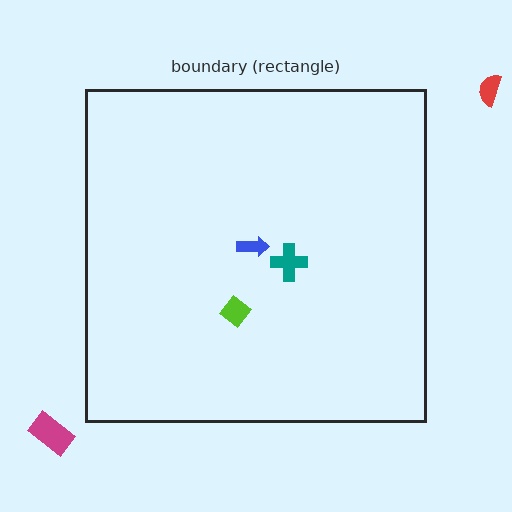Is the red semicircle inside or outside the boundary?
Outside.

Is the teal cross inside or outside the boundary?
Inside.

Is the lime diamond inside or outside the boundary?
Inside.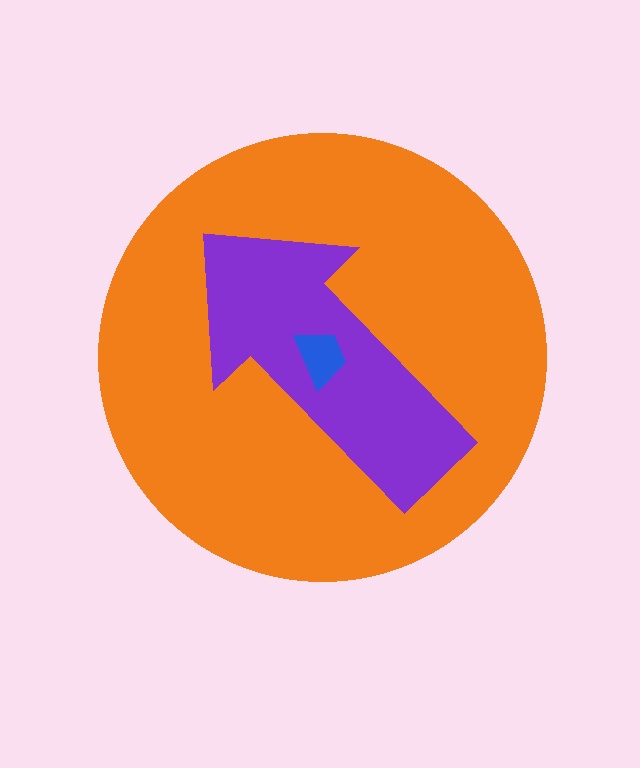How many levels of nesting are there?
3.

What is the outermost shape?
The orange circle.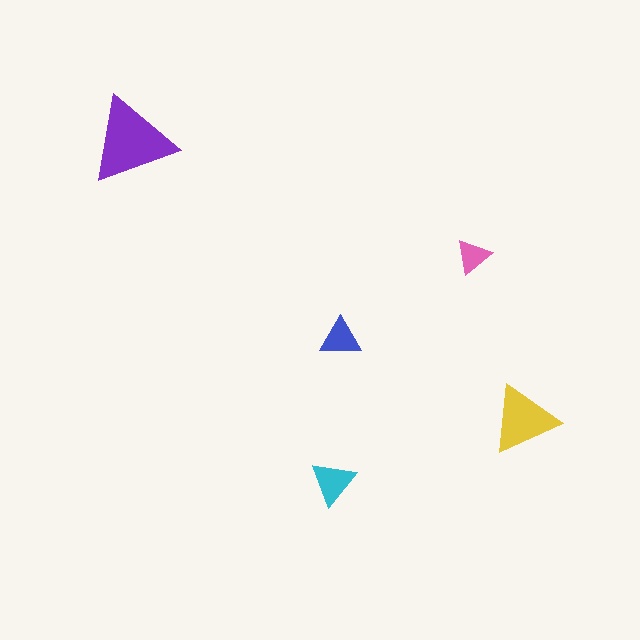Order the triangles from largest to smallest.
the purple one, the yellow one, the cyan one, the blue one, the pink one.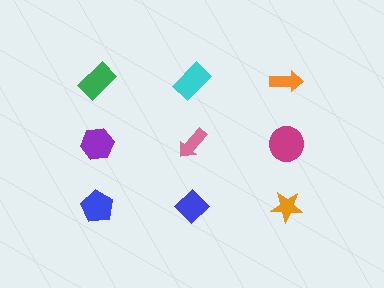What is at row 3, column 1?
A blue pentagon.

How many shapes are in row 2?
3 shapes.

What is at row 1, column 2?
A cyan rectangle.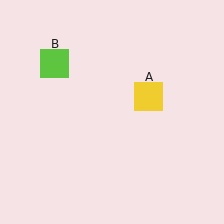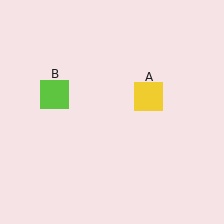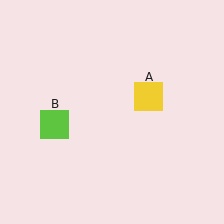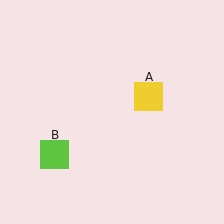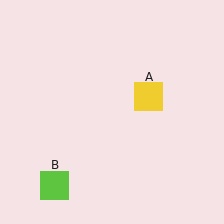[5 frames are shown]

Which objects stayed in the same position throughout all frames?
Yellow square (object A) remained stationary.